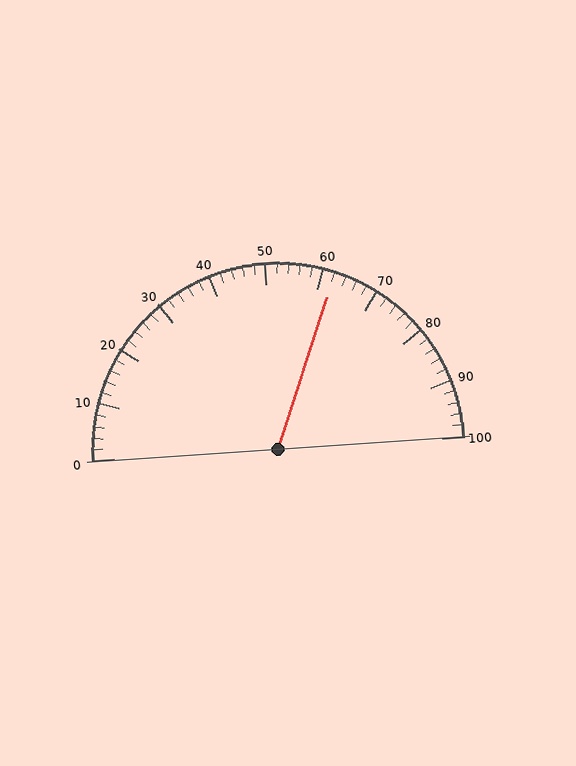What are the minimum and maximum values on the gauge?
The gauge ranges from 0 to 100.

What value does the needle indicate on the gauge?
The needle indicates approximately 62.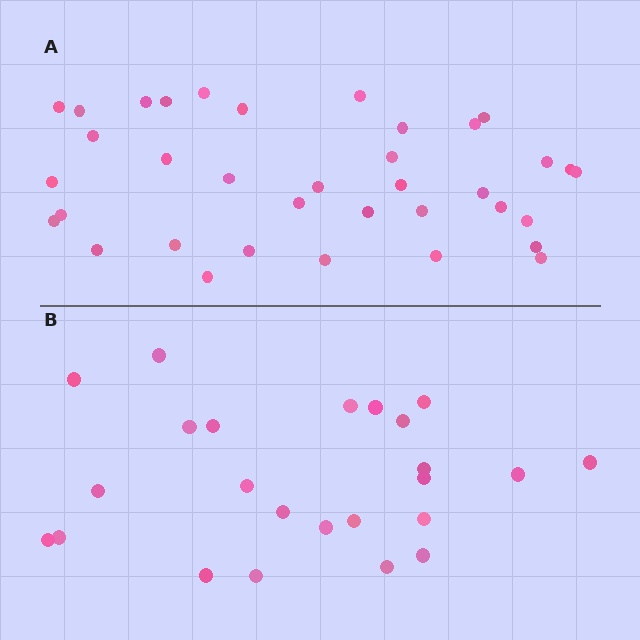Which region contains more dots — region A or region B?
Region A (the top region) has more dots.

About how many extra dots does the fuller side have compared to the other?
Region A has roughly 12 or so more dots than region B.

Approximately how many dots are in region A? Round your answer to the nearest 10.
About 40 dots. (The exact count is 36, which rounds to 40.)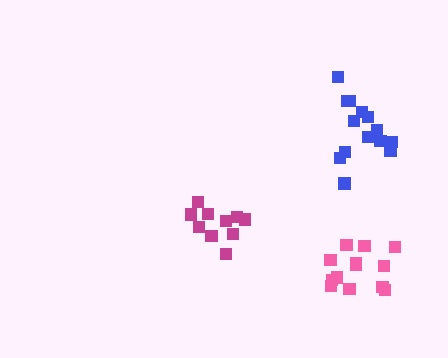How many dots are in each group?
Group 1: 14 dots, Group 2: 10 dots, Group 3: 13 dots (37 total).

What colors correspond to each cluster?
The clusters are colored: blue, magenta, pink.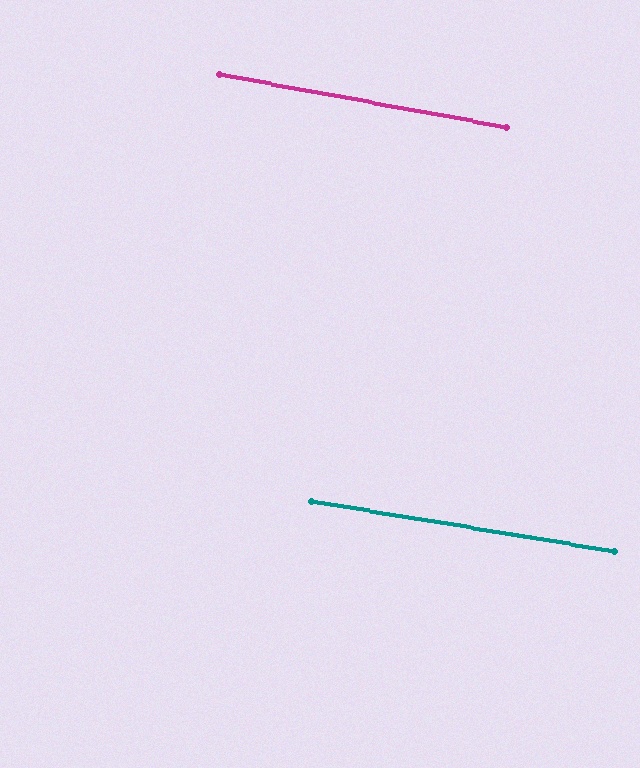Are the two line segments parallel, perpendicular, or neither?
Parallel — their directions differ by only 1.1°.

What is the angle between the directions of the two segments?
Approximately 1 degree.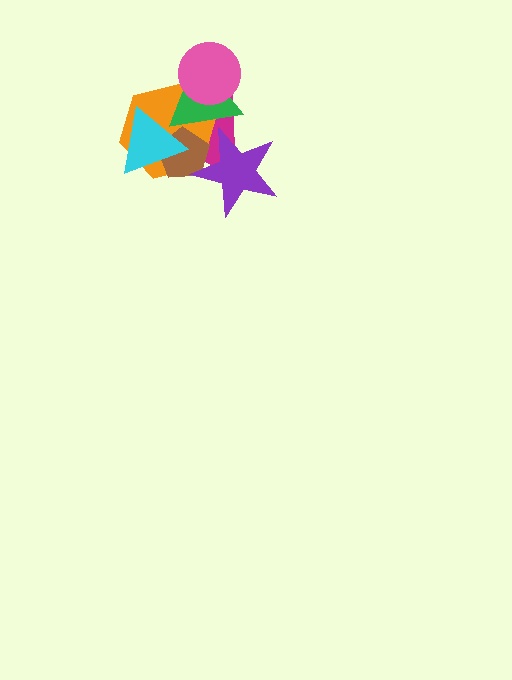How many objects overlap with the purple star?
4 objects overlap with the purple star.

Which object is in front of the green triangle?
The pink circle is in front of the green triangle.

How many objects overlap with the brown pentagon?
5 objects overlap with the brown pentagon.